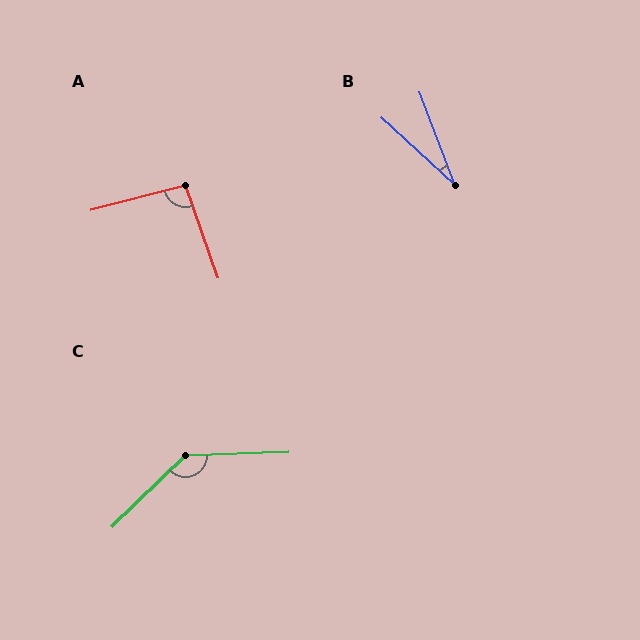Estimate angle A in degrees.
Approximately 95 degrees.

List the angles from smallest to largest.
B (27°), A (95°), C (138°).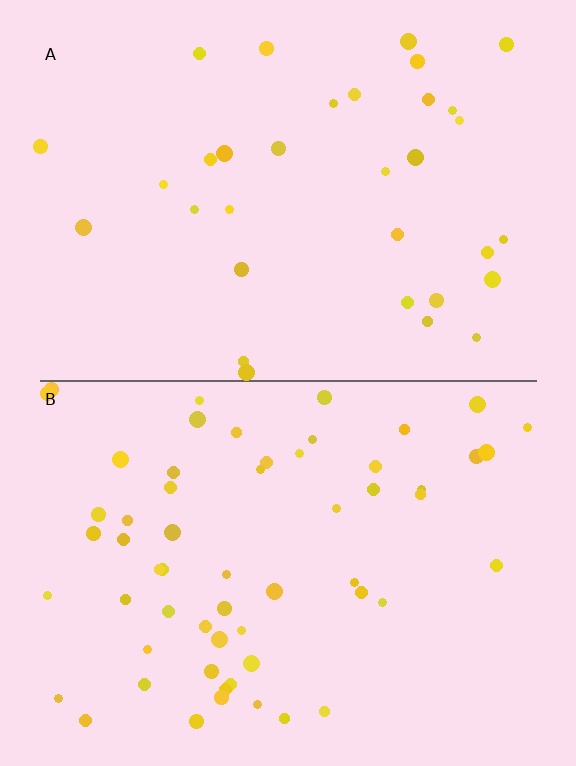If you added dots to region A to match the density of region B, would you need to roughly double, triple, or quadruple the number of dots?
Approximately double.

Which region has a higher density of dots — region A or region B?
B (the bottom).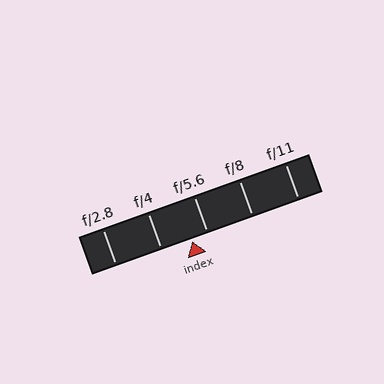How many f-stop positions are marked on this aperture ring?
There are 5 f-stop positions marked.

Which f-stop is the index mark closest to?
The index mark is closest to f/5.6.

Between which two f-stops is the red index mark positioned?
The index mark is between f/4 and f/5.6.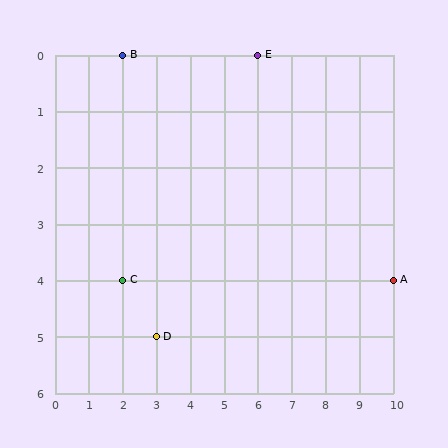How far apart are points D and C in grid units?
Points D and C are 1 column and 1 row apart (about 1.4 grid units diagonally).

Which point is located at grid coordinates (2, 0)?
Point B is at (2, 0).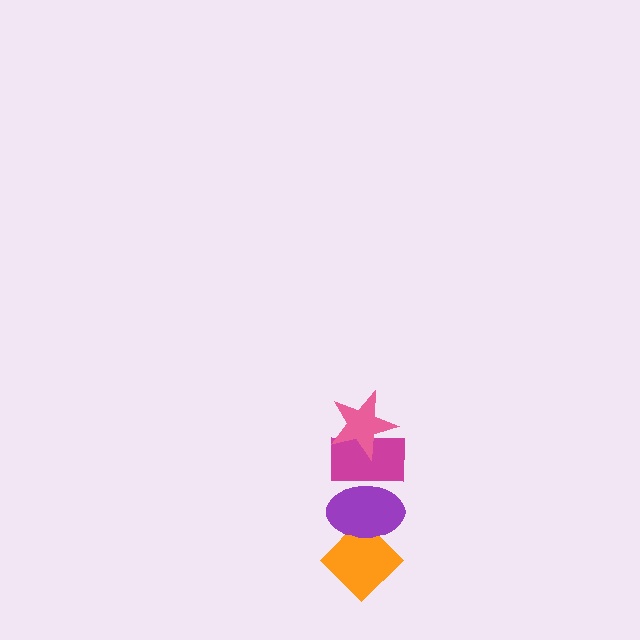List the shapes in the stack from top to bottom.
From top to bottom: the pink star, the magenta rectangle, the purple ellipse, the orange diamond.